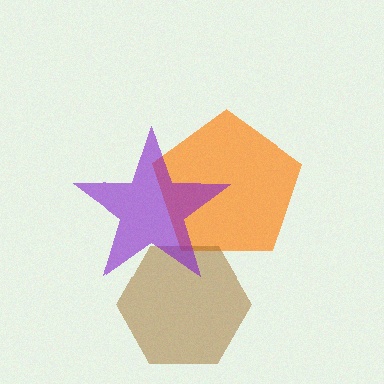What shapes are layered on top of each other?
The layered shapes are: an orange pentagon, a brown hexagon, a purple star.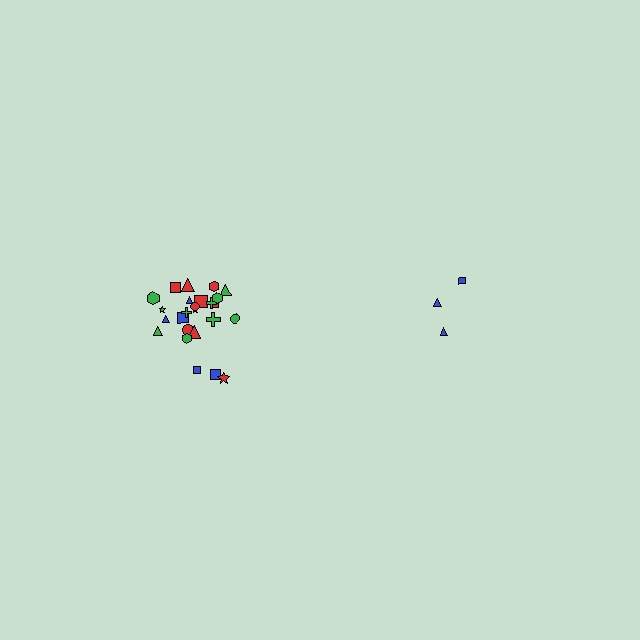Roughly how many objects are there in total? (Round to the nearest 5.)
Roughly 30 objects in total.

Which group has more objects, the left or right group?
The left group.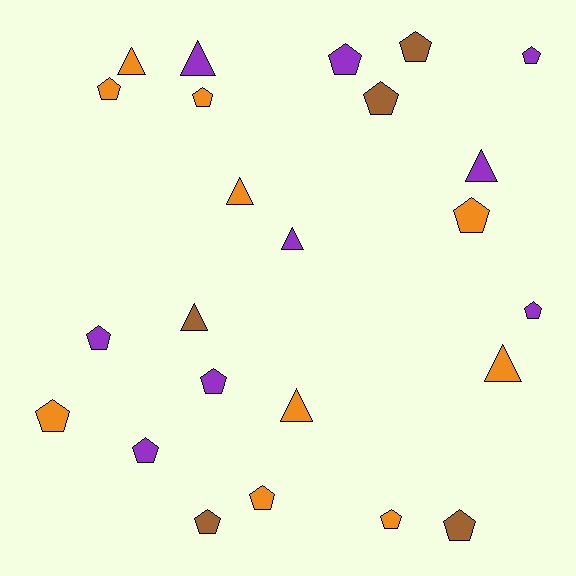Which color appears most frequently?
Orange, with 10 objects.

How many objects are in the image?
There are 24 objects.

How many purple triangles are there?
There are 3 purple triangles.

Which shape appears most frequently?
Pentagon, with 16 objects.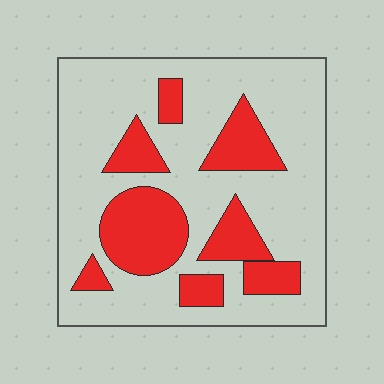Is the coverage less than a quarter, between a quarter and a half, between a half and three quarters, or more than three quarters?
Between a quarter and a half.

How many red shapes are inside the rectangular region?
8.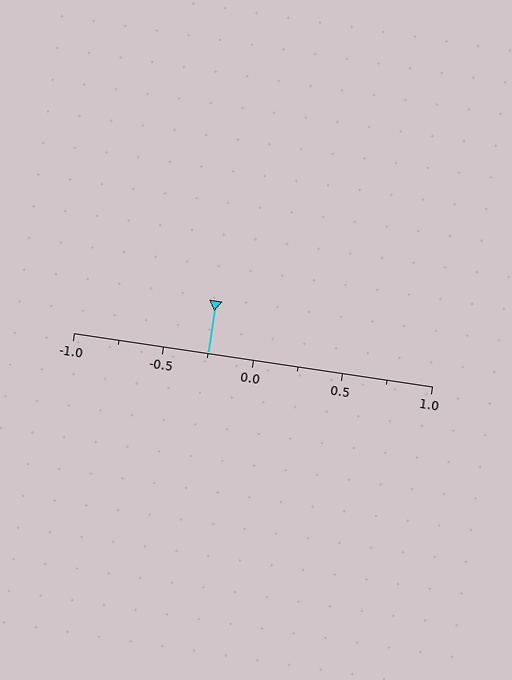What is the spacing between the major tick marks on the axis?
The major ticks are spaced 0.5 apart.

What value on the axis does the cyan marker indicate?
The marker indicates approximately -0.25.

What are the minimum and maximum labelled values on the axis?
The axis runs from -1.0 to 1.0.